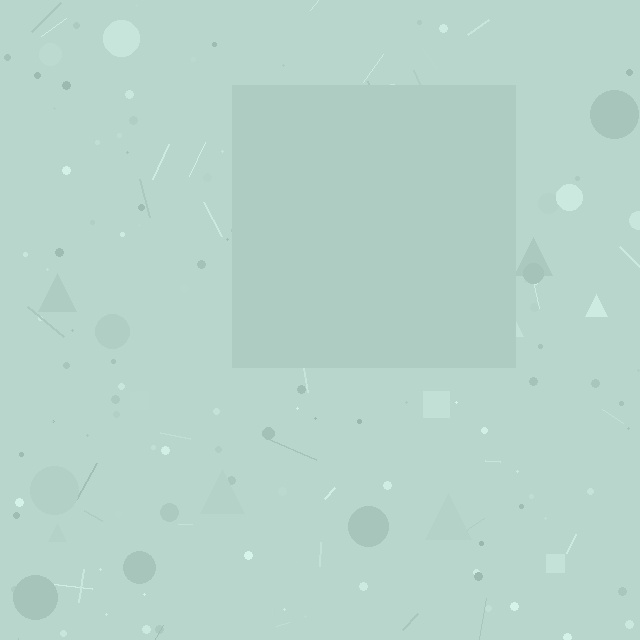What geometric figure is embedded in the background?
A square is embedded in the background.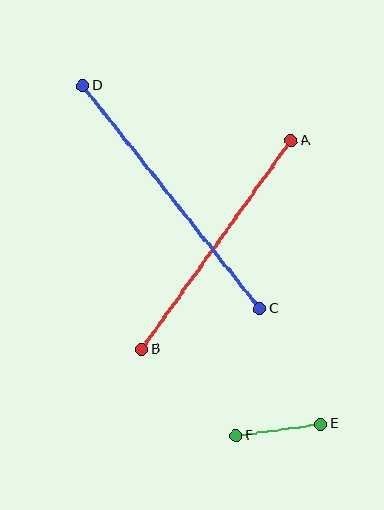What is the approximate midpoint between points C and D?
The midpoint is at approximately (171, 197) pixels.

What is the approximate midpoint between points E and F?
The midpoint is at approximately (278, 430) pixels.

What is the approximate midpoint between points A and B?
The midpoint is at approximately (216, 245) pixels.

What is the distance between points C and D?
The distance is approximately 285 pixels.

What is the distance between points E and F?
The distance is approximately 85 pixels.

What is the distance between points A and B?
The distance is approximately 257 pixels.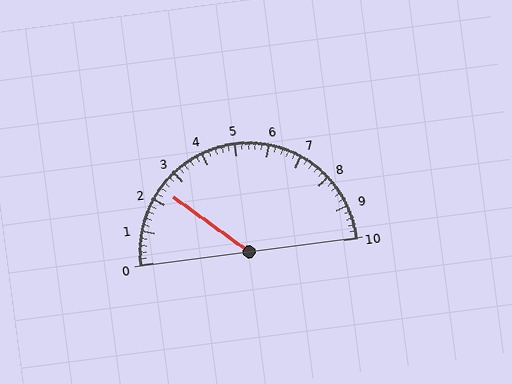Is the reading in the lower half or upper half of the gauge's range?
The reading is in the lower half of the range (0 to 10).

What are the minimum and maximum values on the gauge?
The gauge ranges from 0 to 10.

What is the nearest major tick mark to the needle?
The nearest major tick mark is 2.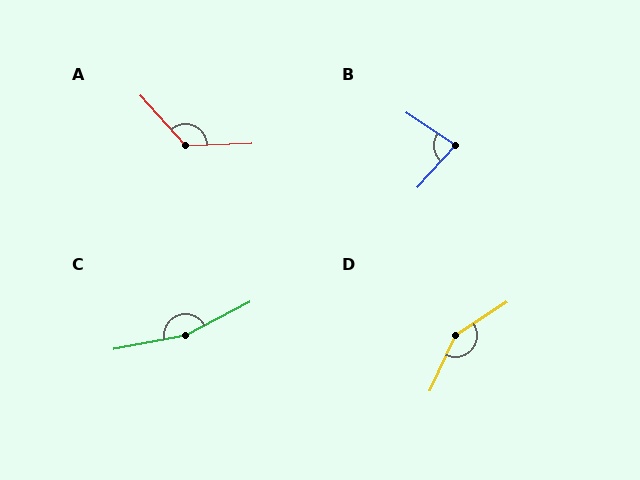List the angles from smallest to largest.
B (81°), A (130°), D (149°), C (164°).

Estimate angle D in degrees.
Approximately 149 degrees.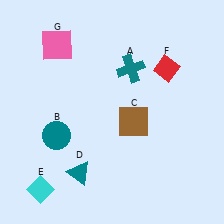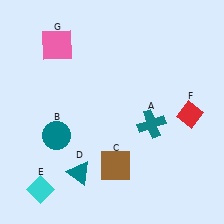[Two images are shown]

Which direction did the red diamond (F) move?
The red diamond (F) moved down.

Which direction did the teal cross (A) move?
The teal cross (A) moved down.